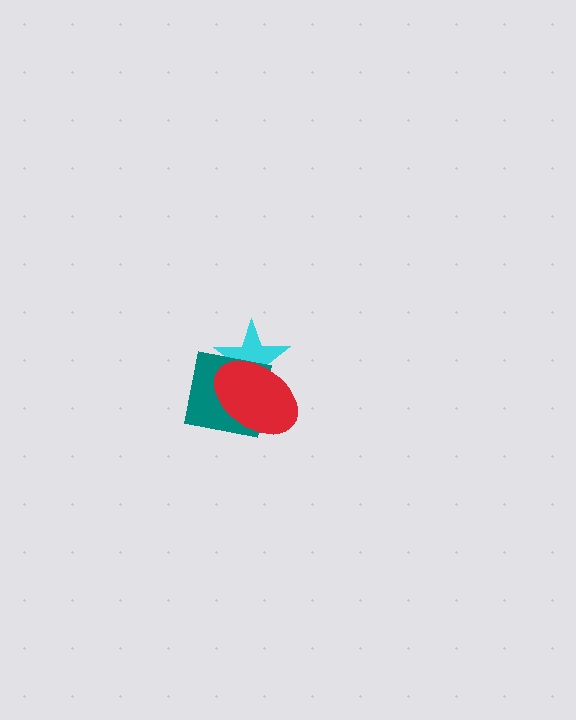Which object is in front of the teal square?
The red ellipse is in front of the teal square.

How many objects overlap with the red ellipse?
2 objects overlap with the red ellipse.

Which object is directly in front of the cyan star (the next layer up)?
The teal square is directly in front of the cyan star.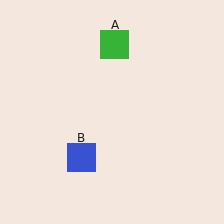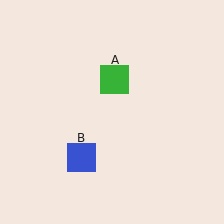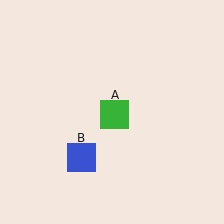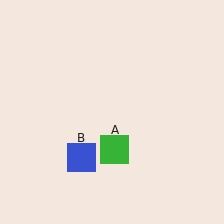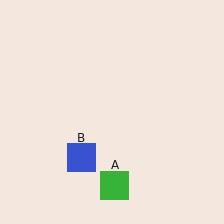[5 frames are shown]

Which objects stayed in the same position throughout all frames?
Blue square (object B) remained stationary.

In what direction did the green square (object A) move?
The green square (object A) moved down.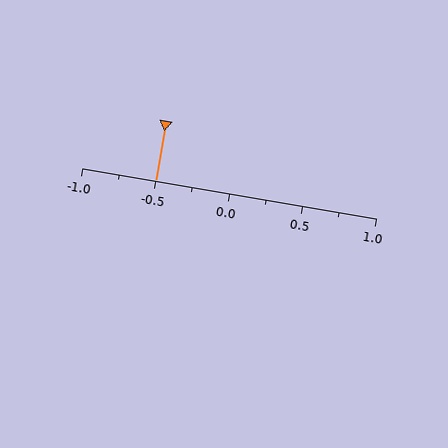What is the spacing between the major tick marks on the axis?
The major ticks are spaced 0.5 apart.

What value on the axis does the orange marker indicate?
The marker indicates approximately -0.5.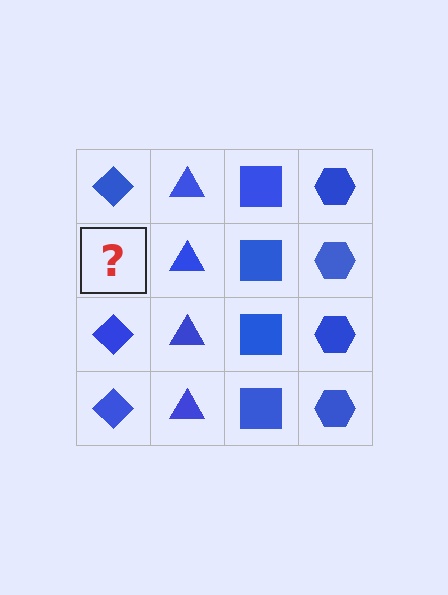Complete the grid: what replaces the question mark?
The question mark should be replaced with a blue diamond.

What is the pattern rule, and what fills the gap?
The rule is that each column has a consistent shape. The gap should be filled with a blue diamond.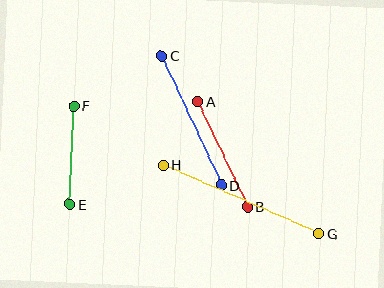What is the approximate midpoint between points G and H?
The midpoint is at approximately (241, 199) pixels.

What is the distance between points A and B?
The distance is approximately 117 pixels.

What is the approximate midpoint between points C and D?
The midpoint is at approximately (192, 120) pixels.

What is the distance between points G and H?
The distance is approximately 170 pixels.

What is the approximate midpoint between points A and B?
The midpoint is at approximately (223, 154) pixels.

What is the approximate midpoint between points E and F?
The midpoint is at approximately (72, 155) pixels.